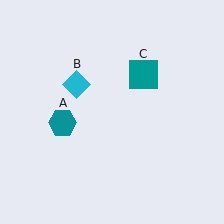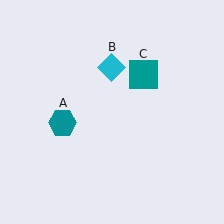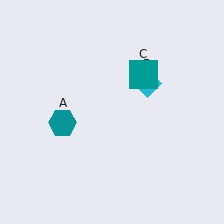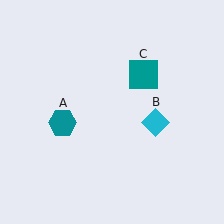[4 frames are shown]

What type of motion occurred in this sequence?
The cyan diamond (object B) rotated clockwise around the center of the scene.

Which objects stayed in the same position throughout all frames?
Teal hexagon (object A) and teal square (object C) remained stationary.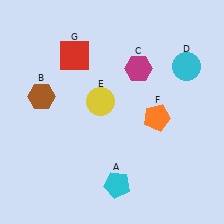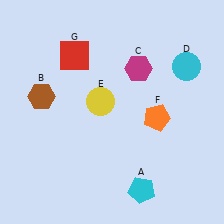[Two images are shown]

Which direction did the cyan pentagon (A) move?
The cyan pentagon (A) moved right.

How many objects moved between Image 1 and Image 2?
1 object moved between the two images.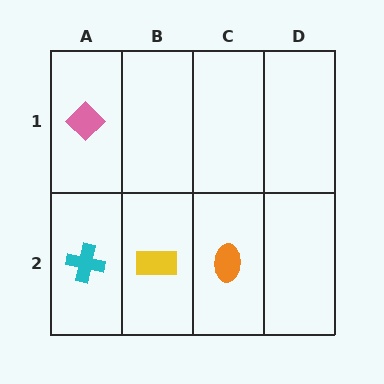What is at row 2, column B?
A yellow rectangle.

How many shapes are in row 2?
3 shapes.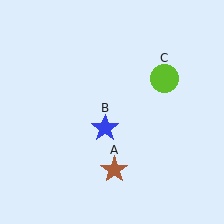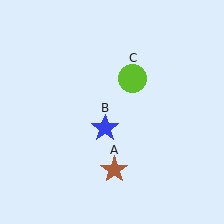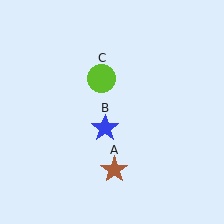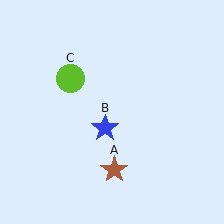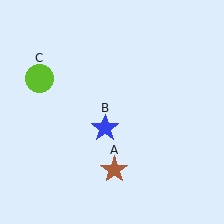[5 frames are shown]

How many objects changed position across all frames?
1 object changed position: lime circle (object C).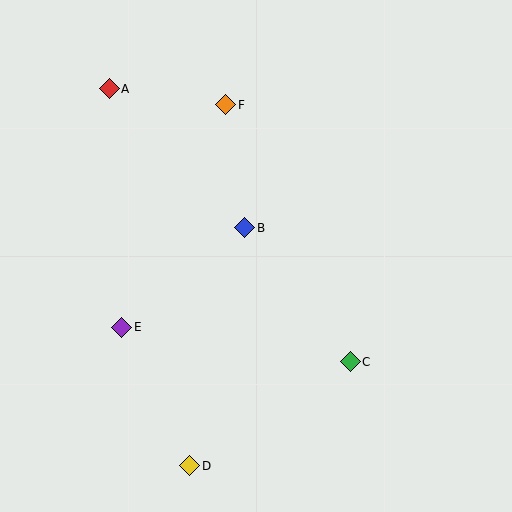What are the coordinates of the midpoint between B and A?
The midpoint between B and A is at (177, 158).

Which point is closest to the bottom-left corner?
Point D is closest to the bottom-left corner.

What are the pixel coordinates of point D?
Point D is at (190, 466).